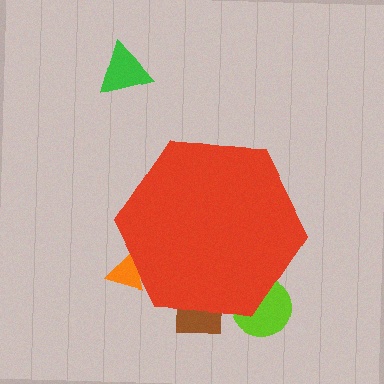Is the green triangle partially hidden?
No, the green triangle is fully visible.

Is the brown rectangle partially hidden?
Yes, the brown rectangle is partially hidden behind the red hexagon.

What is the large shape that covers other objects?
A red hexagon.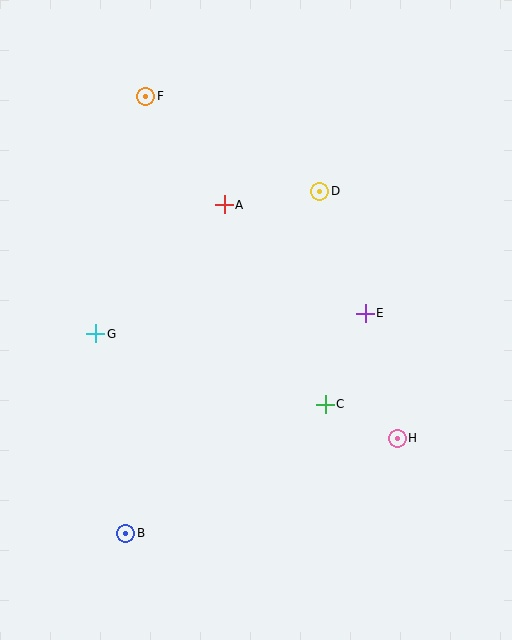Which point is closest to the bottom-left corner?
Point B is closest to the bottom-left corner.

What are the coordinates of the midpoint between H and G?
The midpoint between H and G is at (246, 386).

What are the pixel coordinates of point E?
Point E is at (365, 313).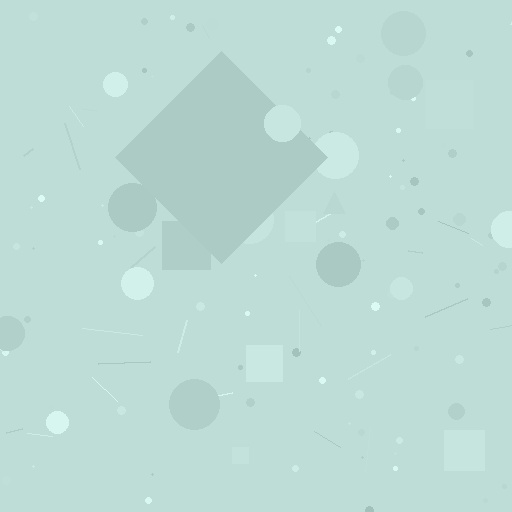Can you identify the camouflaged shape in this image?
The camouflaged shape is a diamond.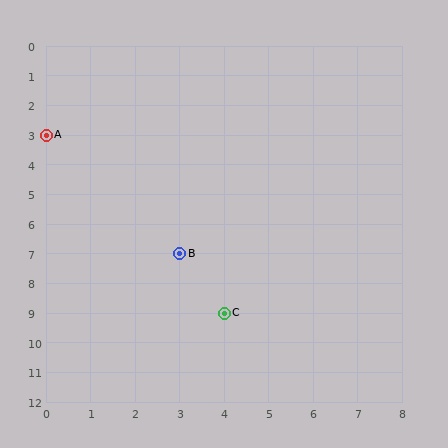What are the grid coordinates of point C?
Point C is at grid coordinates (4, 9).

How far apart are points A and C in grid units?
Points A and C are 4 columns and 6 rows apart (about 7.2 grid units diagonally).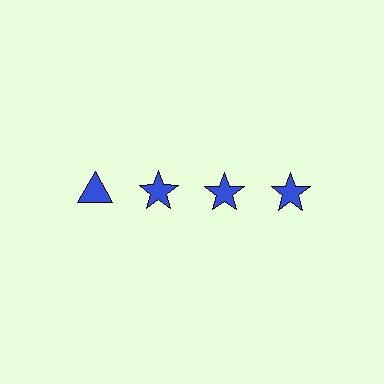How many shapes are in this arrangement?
There are 4 shapes arranged in a grid pattern.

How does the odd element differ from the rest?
It has a different shape: triangle instead of star.